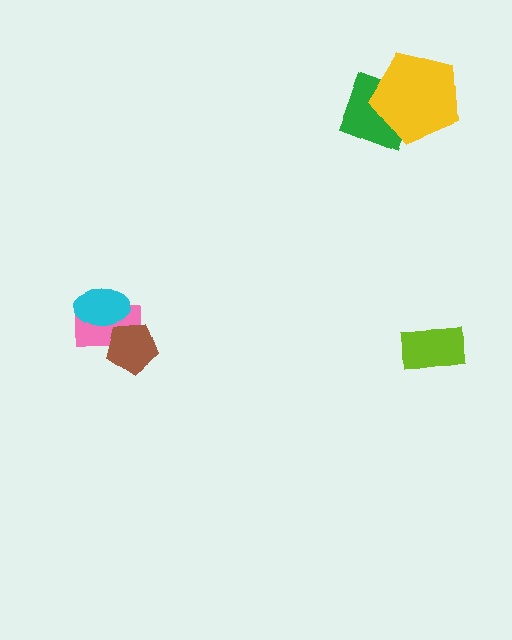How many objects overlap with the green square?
1 object overlaps with the green square.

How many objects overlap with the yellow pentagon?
1 object overlaps with the yellow pentagon.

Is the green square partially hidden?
Yes, it is partially covered by another shape.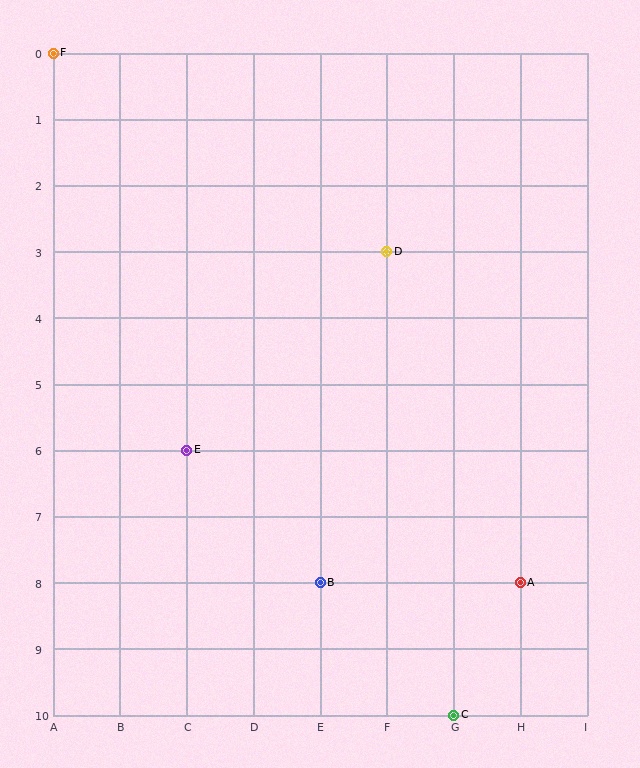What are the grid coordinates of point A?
Point A is at grid coordinates (H, 8).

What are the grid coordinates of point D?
Point D is at grid coordinates (F, 3).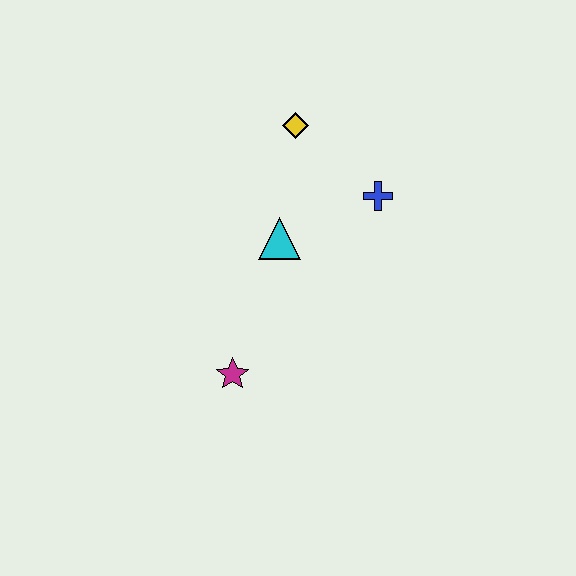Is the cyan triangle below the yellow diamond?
Yes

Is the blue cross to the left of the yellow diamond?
No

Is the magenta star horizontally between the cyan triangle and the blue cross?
No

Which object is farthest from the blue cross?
The magenta star is farthest from the blue cross.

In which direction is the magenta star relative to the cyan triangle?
The magenta star is below the cyan triangle.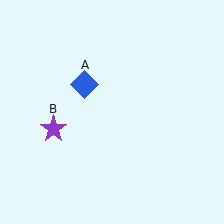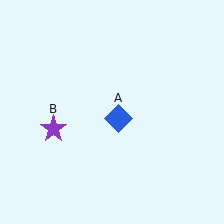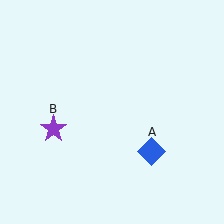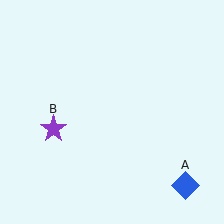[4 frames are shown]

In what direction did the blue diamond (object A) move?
The blue diamond (object A) moved down and to the right.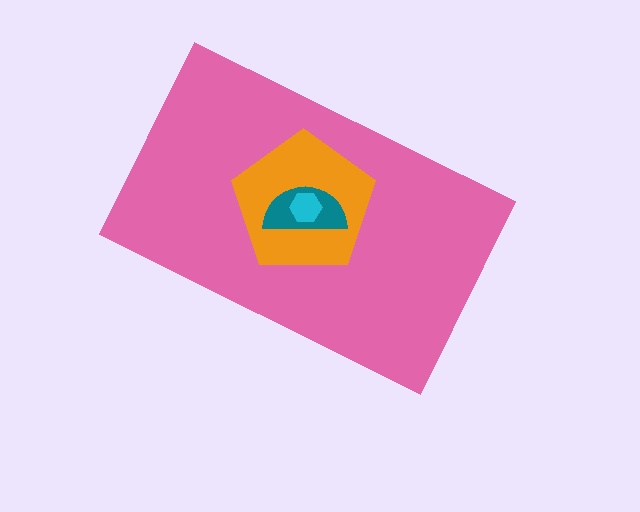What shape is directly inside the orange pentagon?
The teal semicircle.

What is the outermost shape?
The pink rectangle.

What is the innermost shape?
The cyan hexagon.